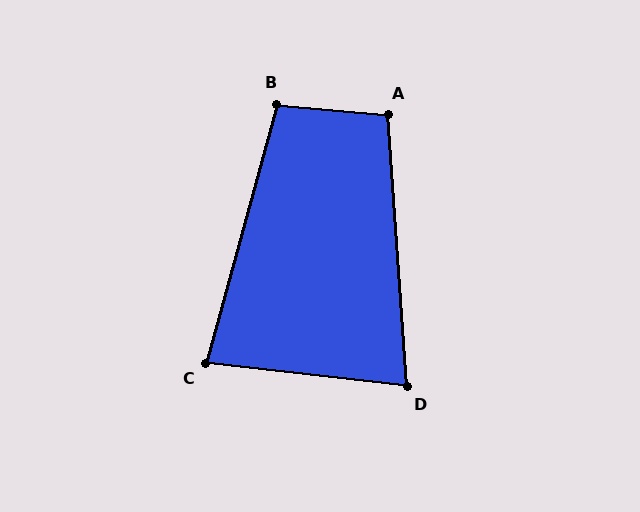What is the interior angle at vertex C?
Approximately 81 degrees (acute).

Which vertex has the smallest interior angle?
D, at approximately 79 degrees.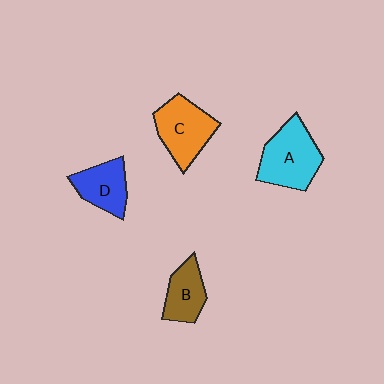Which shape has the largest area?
Shape A (cyan).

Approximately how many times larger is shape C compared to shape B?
Approximately 1.4 times.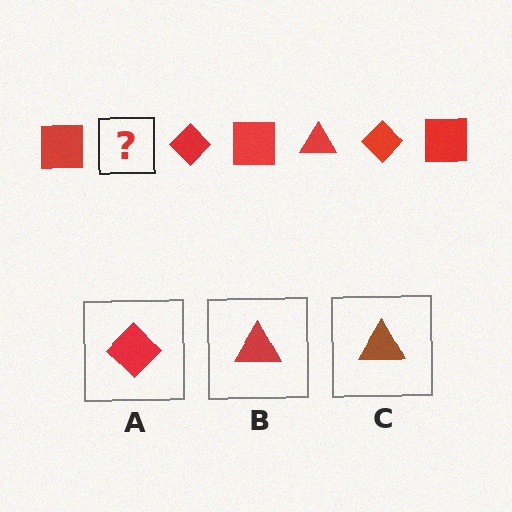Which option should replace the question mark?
Option B.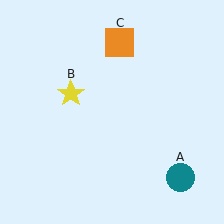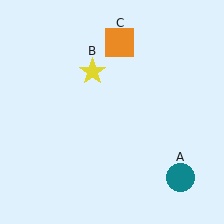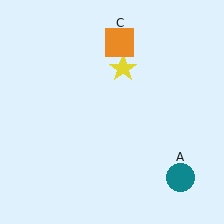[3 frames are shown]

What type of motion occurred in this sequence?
The yellow star (object B) rotated clockwise around the center of the scene.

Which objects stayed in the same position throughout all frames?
Teal circle (object A) and orange square (object C) remained stationary.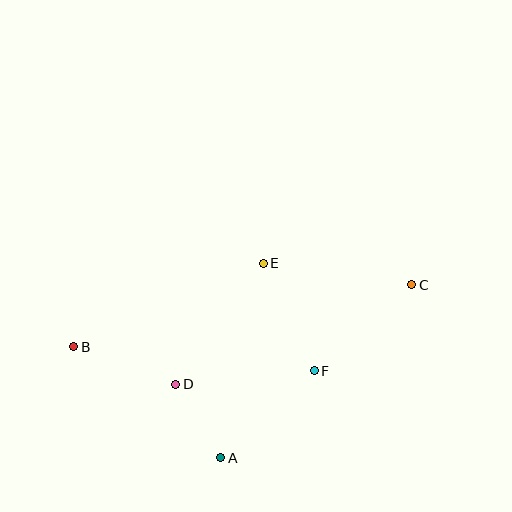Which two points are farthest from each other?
Points B and C are farthest from each other.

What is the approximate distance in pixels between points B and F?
The distance between B and F is approximately 242 pixels.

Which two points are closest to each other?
Points A and D are closest to each other.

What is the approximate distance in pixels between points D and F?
The distance between D and F is approximately 139 pixels.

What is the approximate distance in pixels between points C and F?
The distance between C and F is approximately 130 pixels.